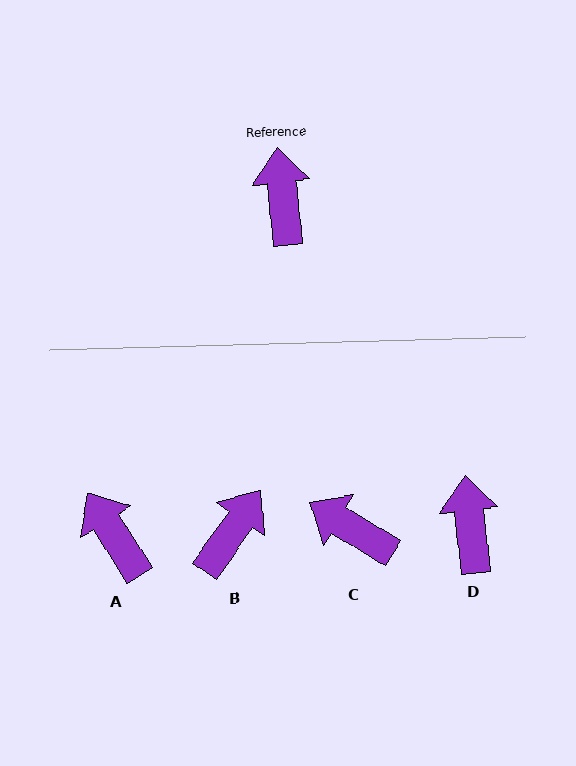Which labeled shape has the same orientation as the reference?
D.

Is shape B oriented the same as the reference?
No, it is off by about 41 degrees.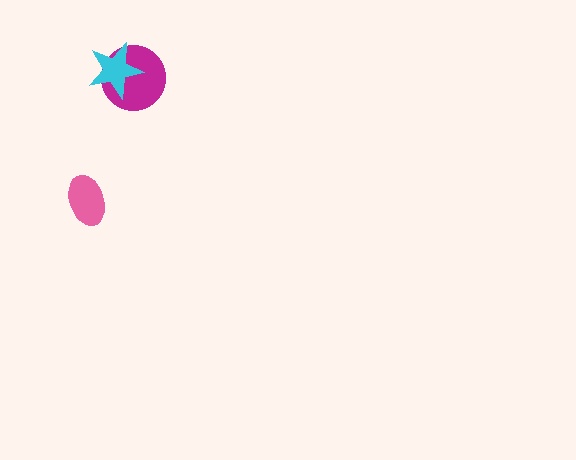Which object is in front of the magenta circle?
The cyan star is in front of the magenta circle.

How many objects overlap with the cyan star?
1 object overlaps with the cyan star.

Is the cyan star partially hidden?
No, no other shape covers it.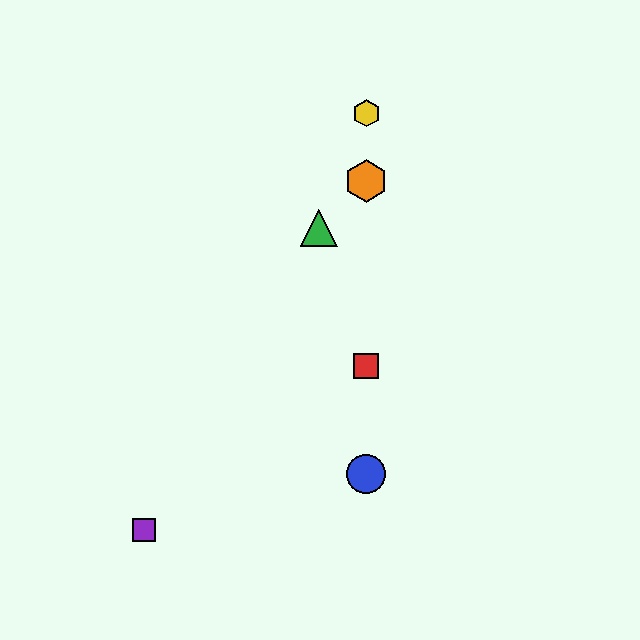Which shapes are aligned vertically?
The red square, the blue circle, the yellow hexagon, the orange hexagon are aligned vertically.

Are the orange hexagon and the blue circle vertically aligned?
Yes, both are at x≈366.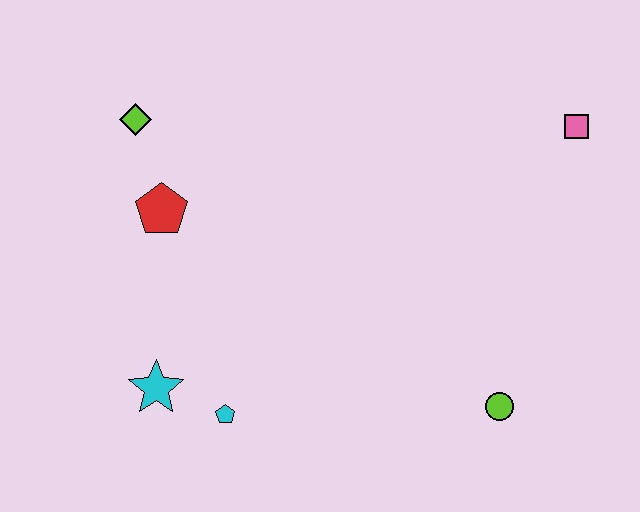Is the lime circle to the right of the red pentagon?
Yes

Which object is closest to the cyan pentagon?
The cyan star is closest to the cyan pentagon.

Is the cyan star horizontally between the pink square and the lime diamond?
Yes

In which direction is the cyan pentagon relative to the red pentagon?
The cyan pentagon is below the red pentagon.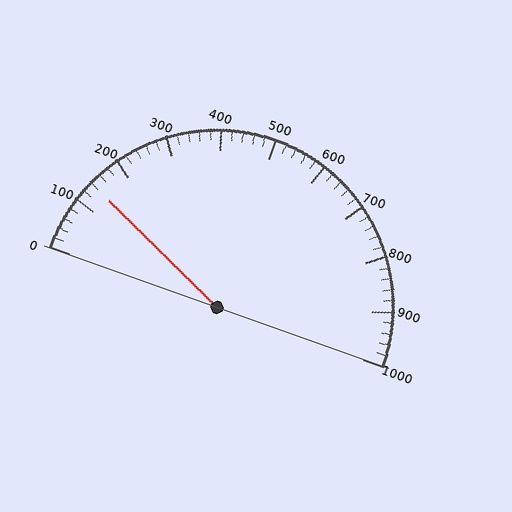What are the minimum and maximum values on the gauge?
The gauge ranges from 0 to 1000.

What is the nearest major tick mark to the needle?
The nearest major tick mark is 100.